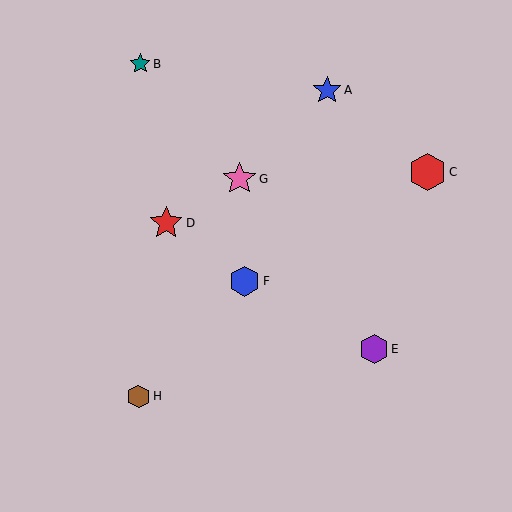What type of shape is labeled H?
Shape H is a brown hexagon.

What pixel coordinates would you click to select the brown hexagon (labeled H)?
Click at (138, 396) to select the brown hexagon H.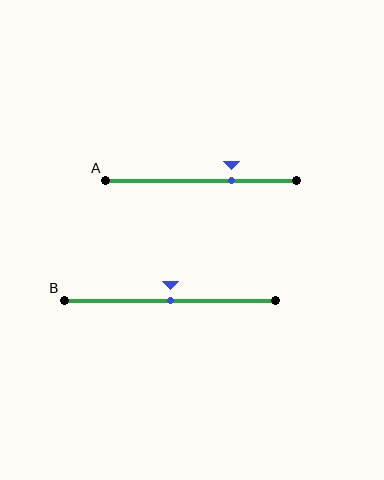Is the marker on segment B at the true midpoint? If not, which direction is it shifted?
Yes, the marker on segment B is at the true midpoint.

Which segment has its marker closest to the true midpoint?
Segment B has its marker closest to the true midpoint.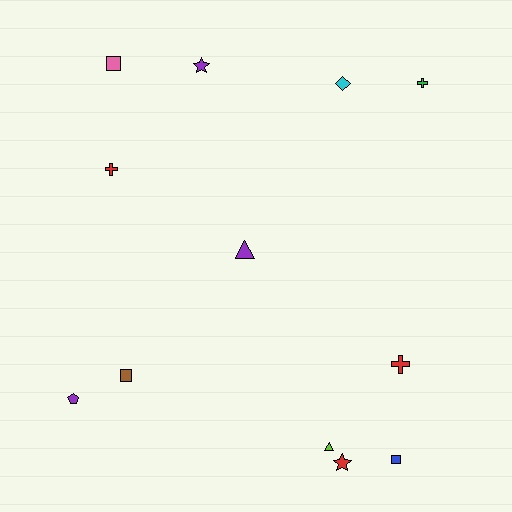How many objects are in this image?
There are 12 objects.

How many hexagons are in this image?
There are no hexagons.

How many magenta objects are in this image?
There are no magenta objects.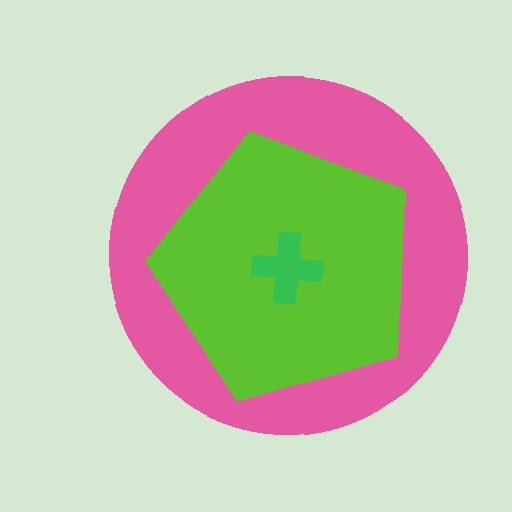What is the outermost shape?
The pink circle.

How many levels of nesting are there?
3.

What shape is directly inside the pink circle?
The lime pentagon.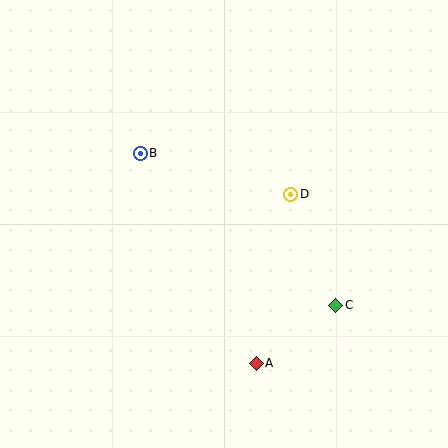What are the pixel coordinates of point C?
Point C is at (336, 305).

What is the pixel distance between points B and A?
The distance between B and A is 240 pixels.